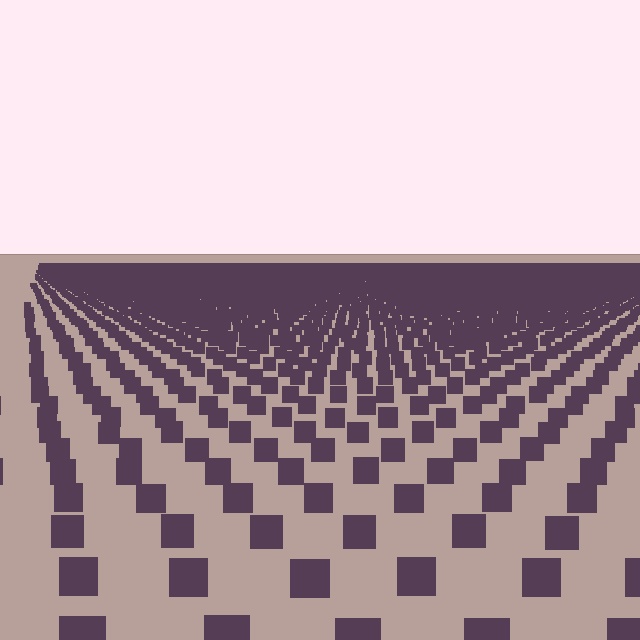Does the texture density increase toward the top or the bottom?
Density increases toward the top.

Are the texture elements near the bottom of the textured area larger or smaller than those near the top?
Larger. Near the bottom, elements are closer to the viewer and appear at a bigger on-screen size.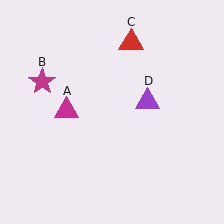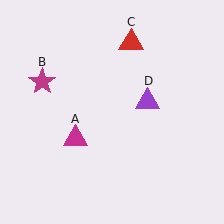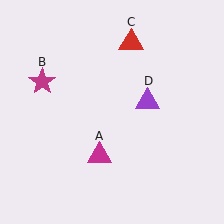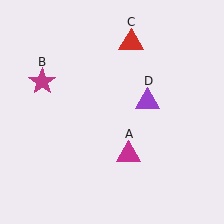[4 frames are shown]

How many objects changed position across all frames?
1 object changed position: magenta triangle (object A).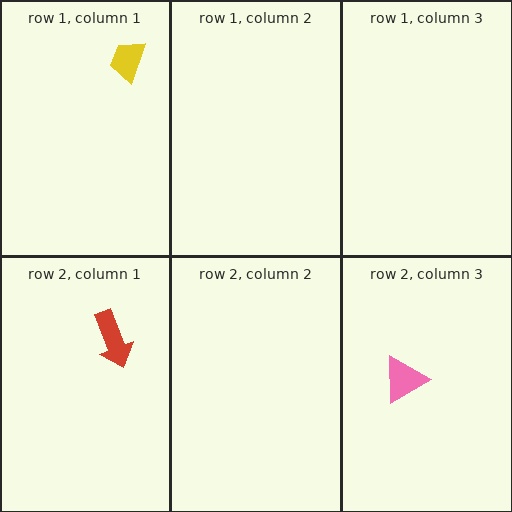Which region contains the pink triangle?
The row 2, column 3 region.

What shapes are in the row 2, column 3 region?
The pink triangle.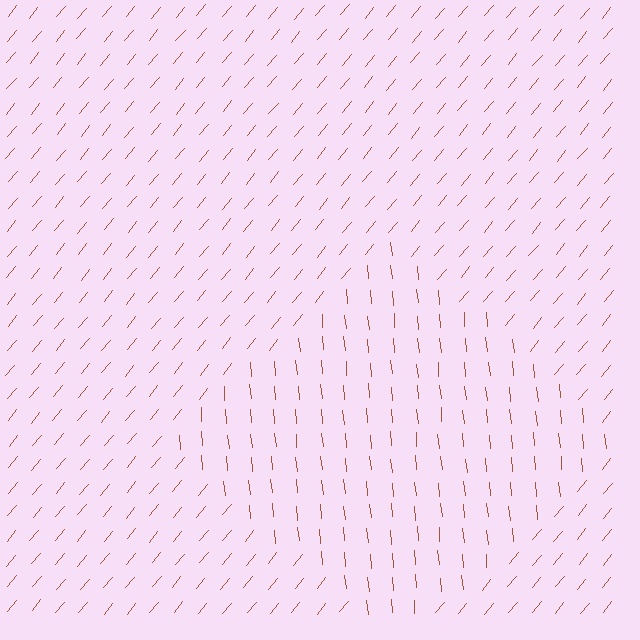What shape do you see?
I see a diamond.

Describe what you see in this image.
The image is filled with small brown line segments. A diamond region in the image has lines oriented differently from the surrounding lines, creating a visible texture boundary.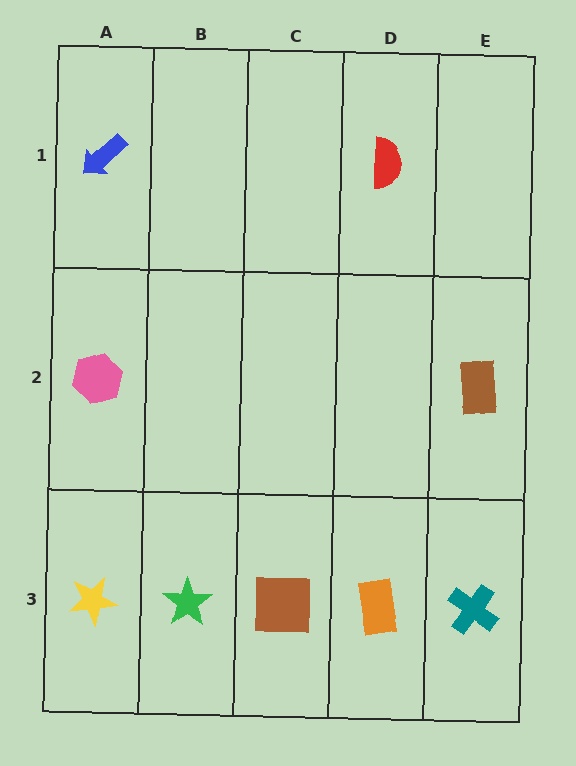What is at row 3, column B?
A green star.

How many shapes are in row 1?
2 shapes.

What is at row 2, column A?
A pink hexagon.